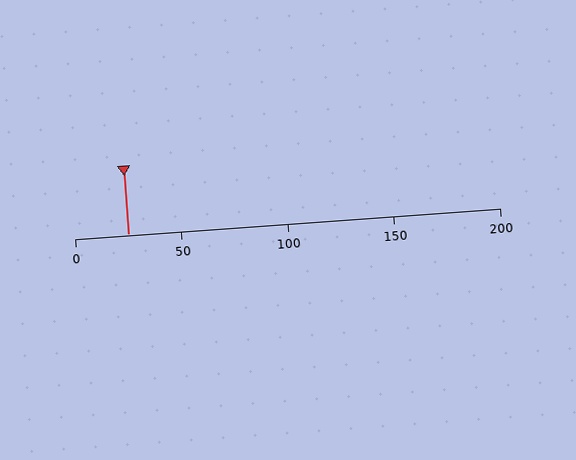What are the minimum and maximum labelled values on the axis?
The axis runs from 0 to 200.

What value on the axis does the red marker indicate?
The marker indicates approximately 25.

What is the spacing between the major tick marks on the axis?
The major ticks are spaced 50 apart.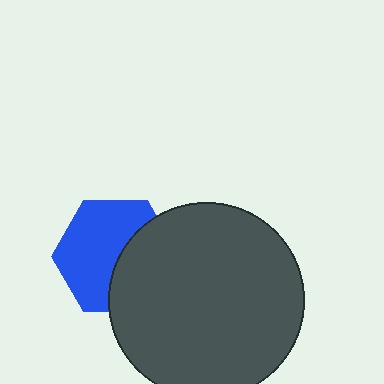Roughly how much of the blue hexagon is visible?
About half of it is visible (roughly 60%).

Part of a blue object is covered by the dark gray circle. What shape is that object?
It is a hexagon.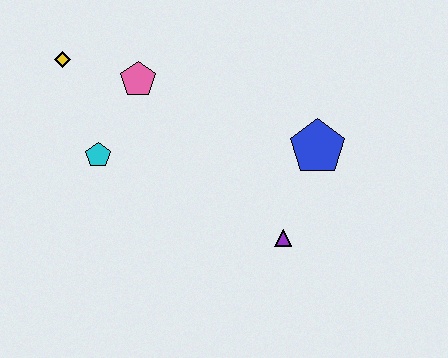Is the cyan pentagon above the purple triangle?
Yes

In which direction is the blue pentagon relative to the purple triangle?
The blue pentagon is above the purple triangle.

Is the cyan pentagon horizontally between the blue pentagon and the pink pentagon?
No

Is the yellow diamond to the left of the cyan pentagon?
Yes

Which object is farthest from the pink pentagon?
The purple triangle is farthest from the pink pentagon.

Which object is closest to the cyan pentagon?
The pink pentagon is closest to the cyan pentagon.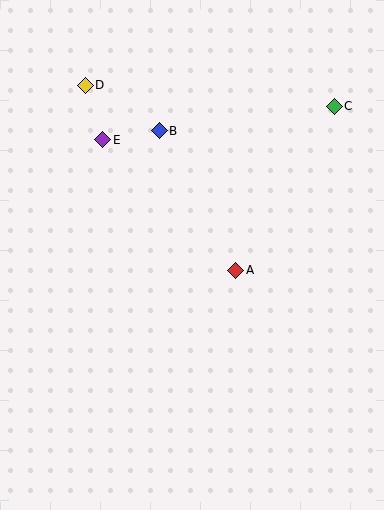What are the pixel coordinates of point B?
Point B is at (159, 131).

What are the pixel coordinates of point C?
Point C is at (334, 106).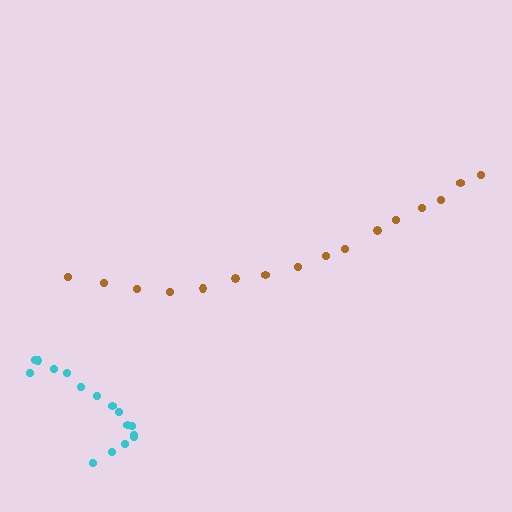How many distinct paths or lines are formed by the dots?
There are 2 distinct paths.